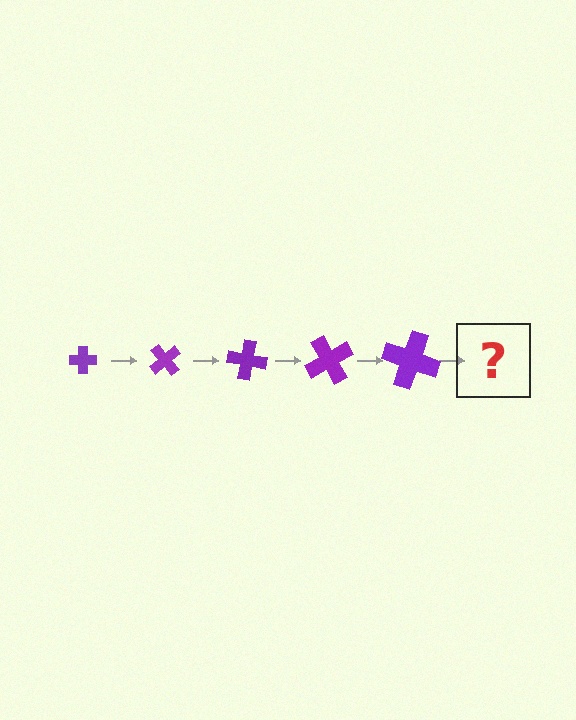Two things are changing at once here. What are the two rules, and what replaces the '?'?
The two rules are that the cross grows larger each step and it rotates 50 degrees each step. The '?' should be a cross, larger than the previous one and rotated 250 degrees from the start.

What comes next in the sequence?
The next element should be a cross, larger than the previous one and rotated 250 degrees from the start.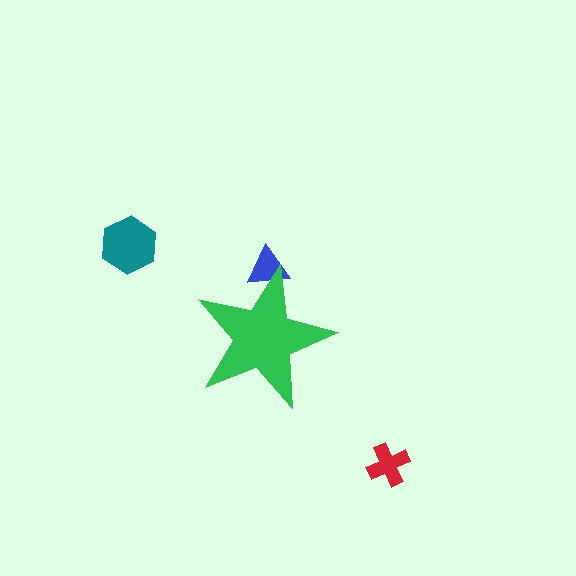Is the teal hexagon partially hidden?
No, the teal hexagon is fully visible.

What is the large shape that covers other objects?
A green star.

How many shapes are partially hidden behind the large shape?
1 shape is partially hidden.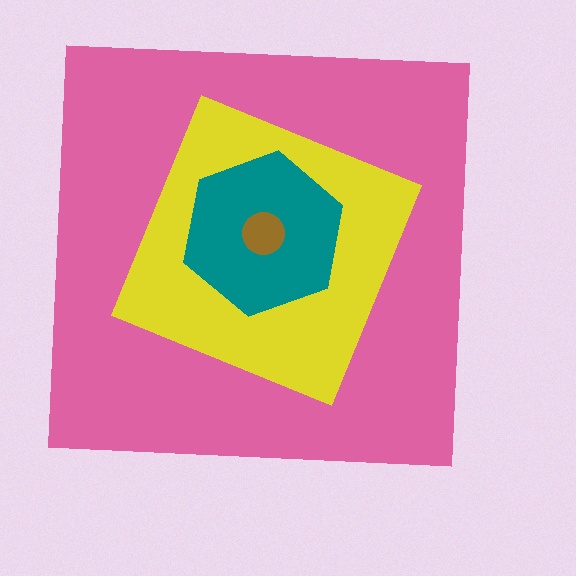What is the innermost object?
The brown circle.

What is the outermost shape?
The pink square.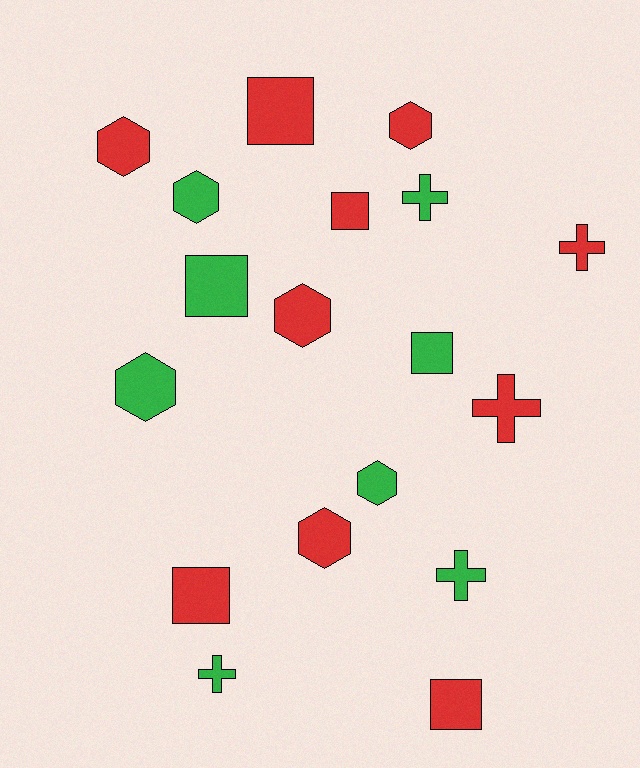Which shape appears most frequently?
Hexagon, with 7 objects.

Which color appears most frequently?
Red, with 10 objects.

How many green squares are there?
There are 2 green squares.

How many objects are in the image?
There are 18 objects.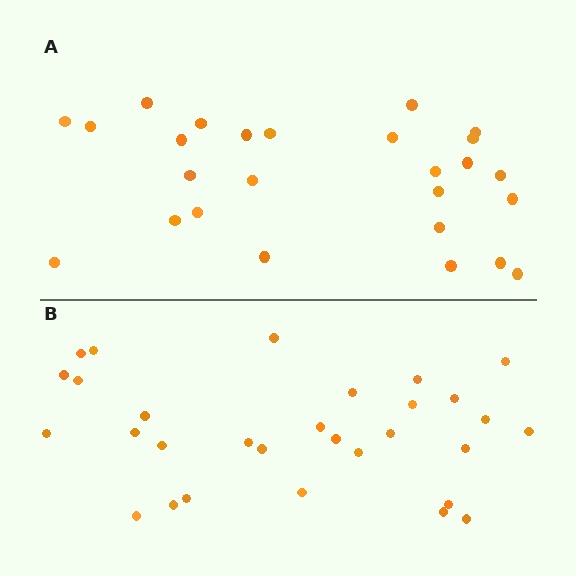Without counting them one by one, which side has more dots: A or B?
Region B (the bottom region) has more dots.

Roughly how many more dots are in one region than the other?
Region B has about 4 more dots than region A.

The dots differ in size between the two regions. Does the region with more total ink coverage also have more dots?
No. Region A has more total ink coverage because its dots are larger, but region B actually contains more individual dots. Total area can be misleading — the number of items is what matters here.